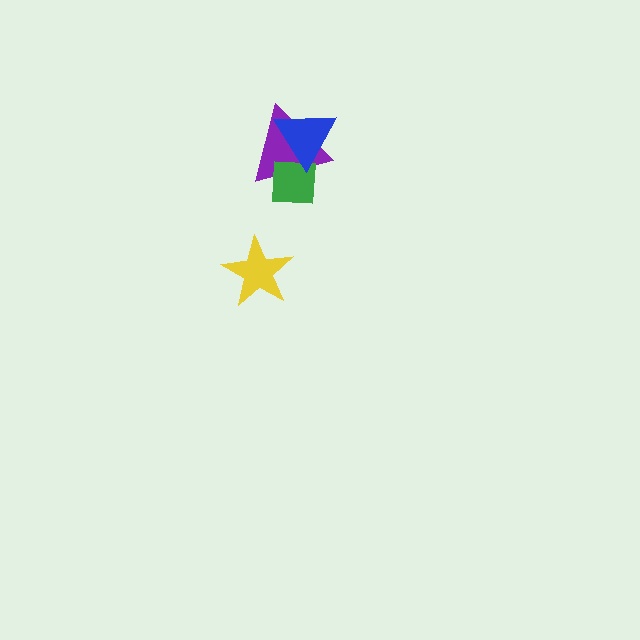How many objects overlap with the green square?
2 objects overlap with the green square.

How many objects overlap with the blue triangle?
2 objects overlap with the blue triangle.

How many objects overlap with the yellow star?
0 objects overlap with the yellow star.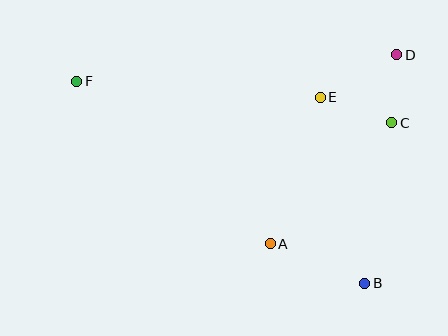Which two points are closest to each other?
Points C and D are closest to each other.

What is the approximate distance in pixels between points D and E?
The distance between D and E is approximately 87 pixels.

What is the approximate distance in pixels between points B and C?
The distance between B and C is approximately 163 pixels.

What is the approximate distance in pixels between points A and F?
The distance between A and F is approximately 253 pixels.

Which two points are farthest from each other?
Points B and F are farthest from each other.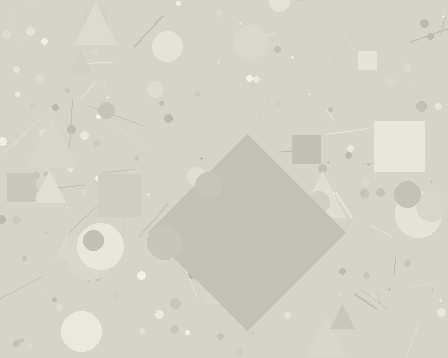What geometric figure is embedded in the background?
A diamond is embedded in the background.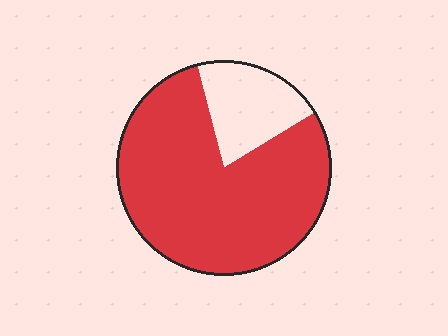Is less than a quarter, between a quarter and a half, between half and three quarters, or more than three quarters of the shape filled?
More than three quarters.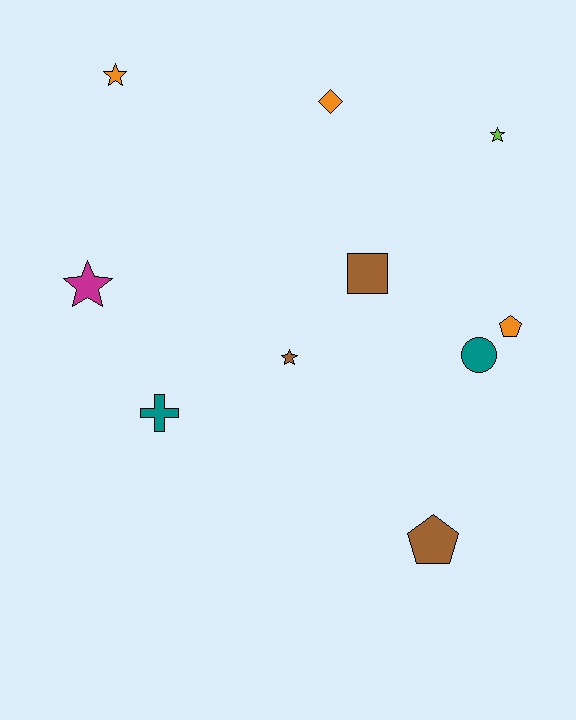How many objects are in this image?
There are 10 objects.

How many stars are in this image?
There are 4 stars.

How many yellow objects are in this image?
There are no yellow objects.